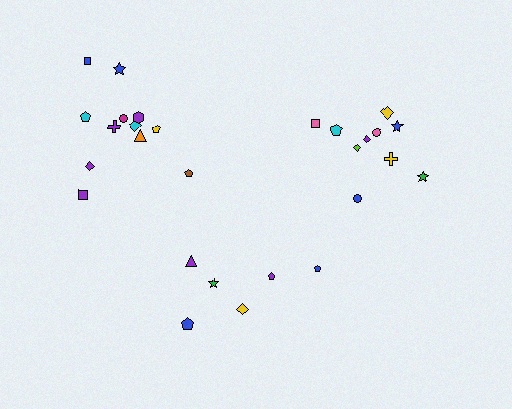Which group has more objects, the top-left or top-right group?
The top-left group.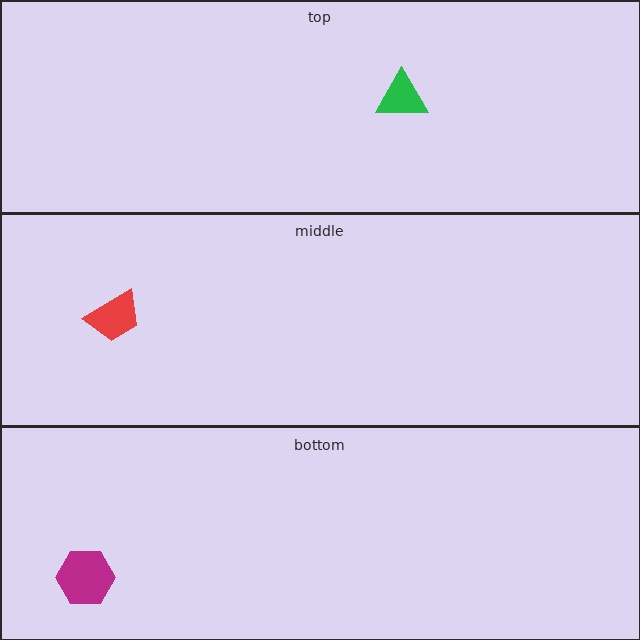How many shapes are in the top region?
1.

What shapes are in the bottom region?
The magenta hexagon.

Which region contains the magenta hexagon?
The bottom region.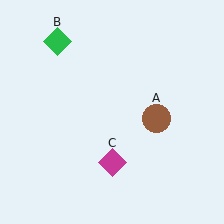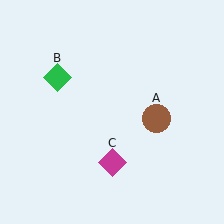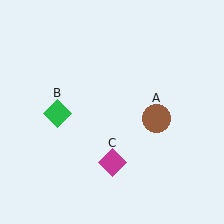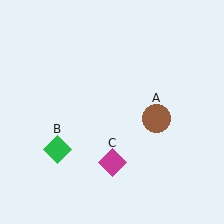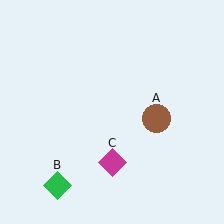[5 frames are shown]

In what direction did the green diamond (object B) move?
The green diamond (object B) moved down.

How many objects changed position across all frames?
1 object changed position: green diamond (object B).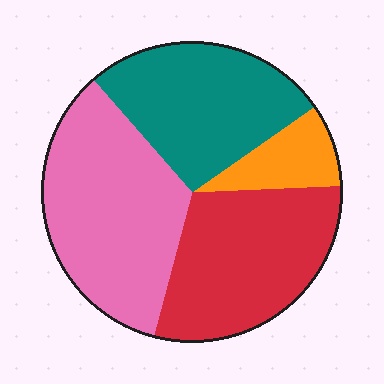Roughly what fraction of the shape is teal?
Teal takes up about one quarter (1/4) of the shape.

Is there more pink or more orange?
Pink.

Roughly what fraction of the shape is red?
Red covers around 30% of the shape.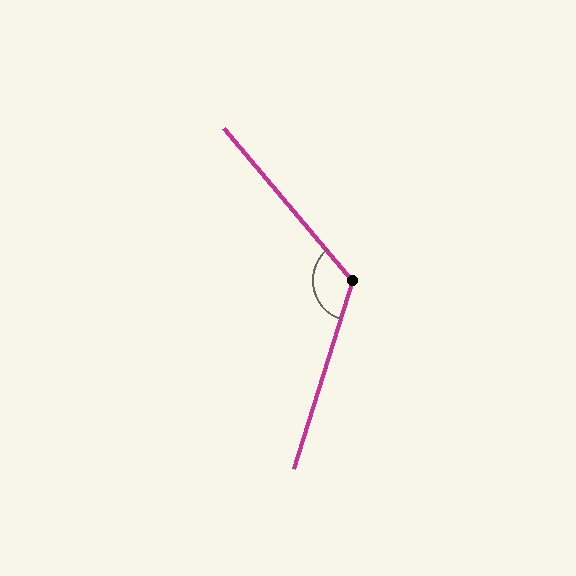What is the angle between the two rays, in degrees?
Approximately 122 degrees.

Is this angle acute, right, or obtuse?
It is obtuse.